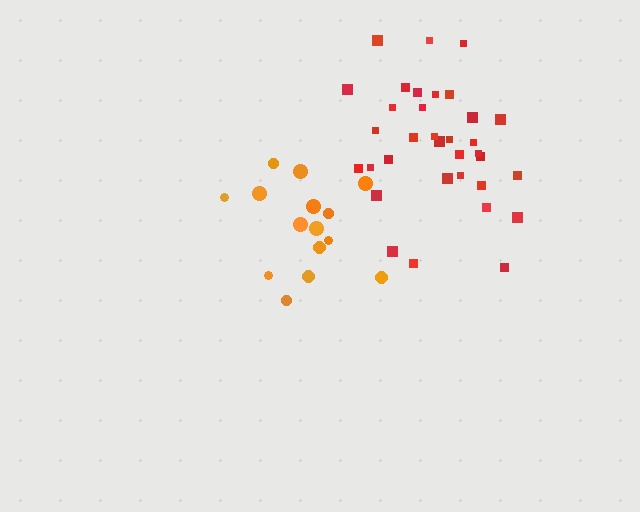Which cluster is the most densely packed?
Red.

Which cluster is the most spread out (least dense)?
Orange.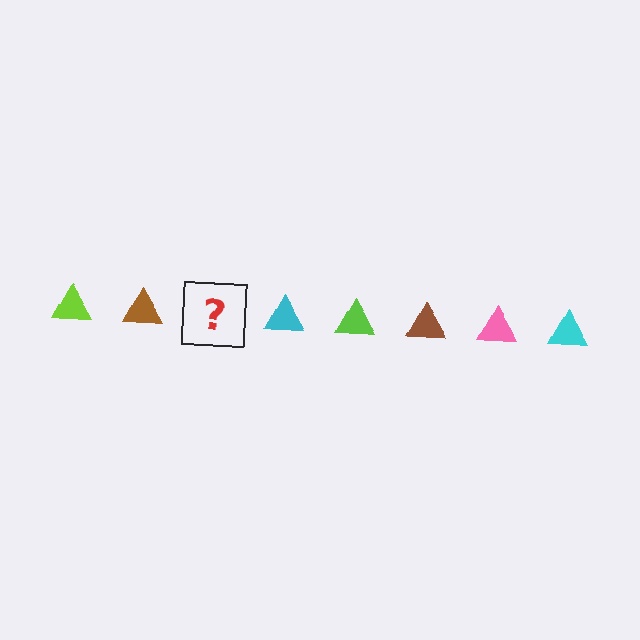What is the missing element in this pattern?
The missing element is a pink triangle.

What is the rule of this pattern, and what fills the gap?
The rule is that the pattern cycles through lime, brown, pink, cyan triangles. The gap should be filled with a pink triangle.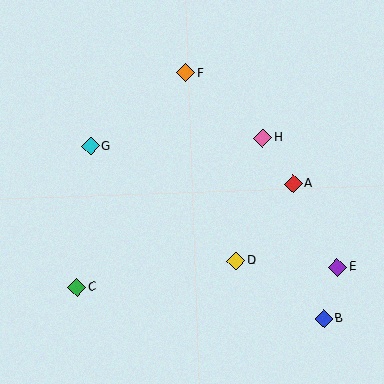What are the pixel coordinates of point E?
Point E is at (337, 267).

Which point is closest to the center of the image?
Point D at (236, 261) is closest to the center.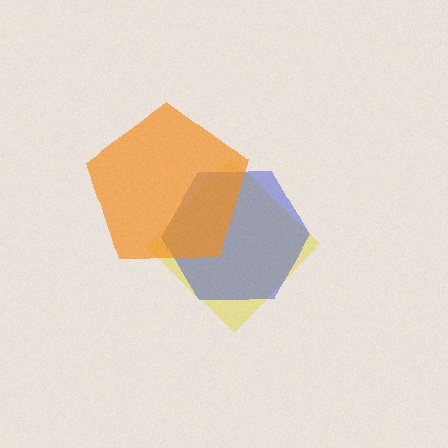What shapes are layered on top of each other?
The layered shapes are: a yellow diamond, a blue hexagon, an orange pentagon.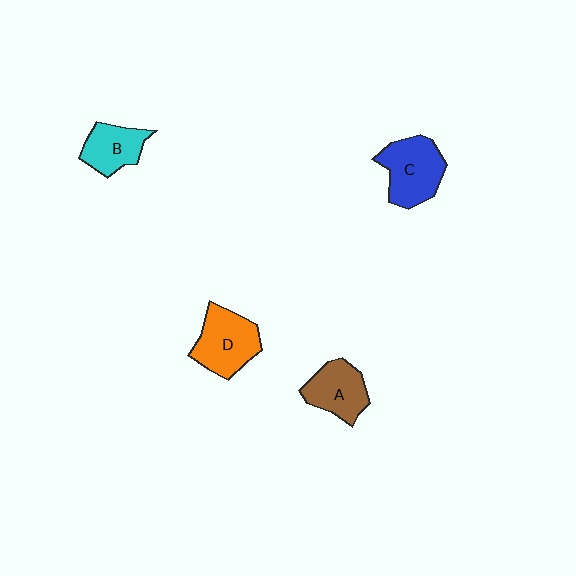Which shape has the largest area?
Shape C (blue).